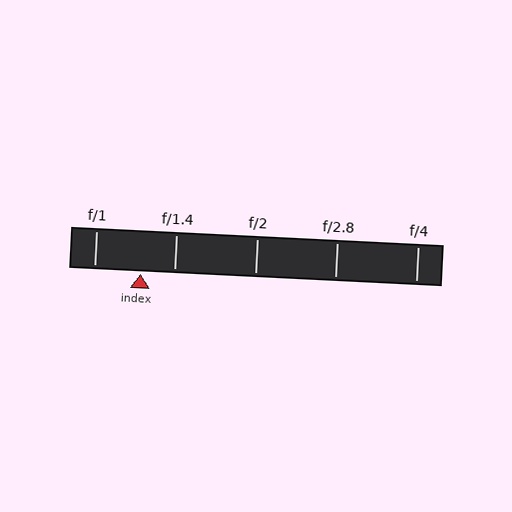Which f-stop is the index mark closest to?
The index mark is closest to f/1.4.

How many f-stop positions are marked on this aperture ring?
There are 5 f-stop positions marked.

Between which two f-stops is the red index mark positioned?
The index mark is between f/1 and f/1.4.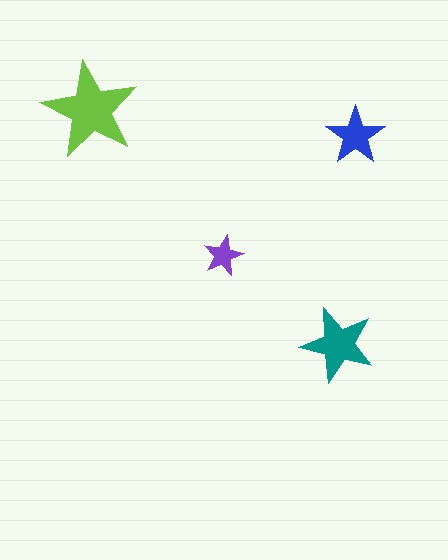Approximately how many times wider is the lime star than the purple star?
About 2.5 times wider.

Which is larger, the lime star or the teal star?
The lime one.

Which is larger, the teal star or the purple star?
The teal one.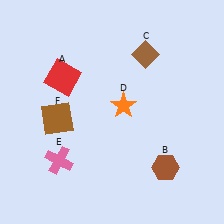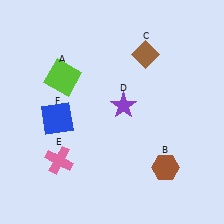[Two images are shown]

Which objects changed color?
A changed from red to lime. D changed from orange to purple. F changed from brown to blue.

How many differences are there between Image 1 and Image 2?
There are 3 differences between the two images.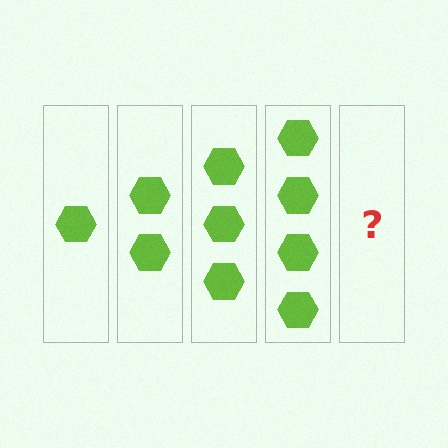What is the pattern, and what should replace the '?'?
The pattern is that each step adds one more hexagon. The '?' should be 5 hexagons.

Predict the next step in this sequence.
The next step is 5 hexagons.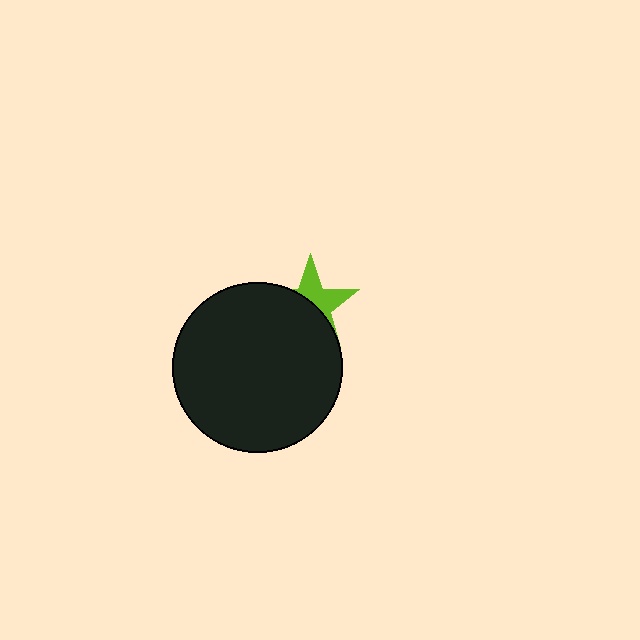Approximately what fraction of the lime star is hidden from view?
Roughly 58% of the lime star is hidden behind the black circle.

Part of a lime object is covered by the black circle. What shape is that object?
It is a star.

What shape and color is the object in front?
The object in front is a black circle.